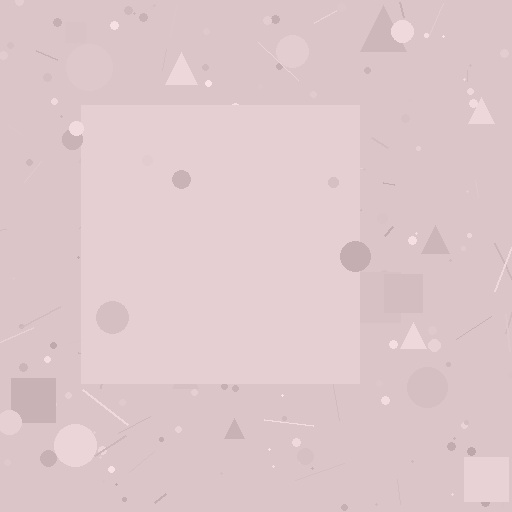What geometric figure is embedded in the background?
A square is embedded in the background.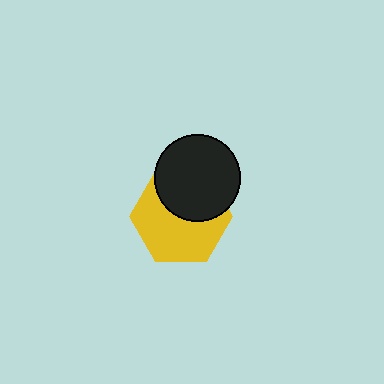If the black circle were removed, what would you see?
You would see the complete yellow hexagon.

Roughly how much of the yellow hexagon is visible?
About half of it is visible (roughly 60%).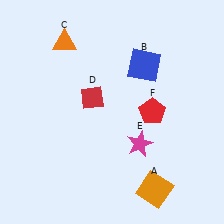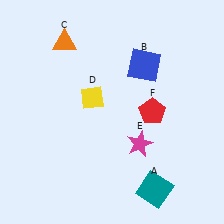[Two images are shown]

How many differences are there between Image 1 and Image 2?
There are 2 differences between the two images.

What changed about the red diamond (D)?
In Image 1, D is red. In Image 2, it changed to yellow.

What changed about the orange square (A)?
In Image 1, A is orange. In Image 2, it changed to teal.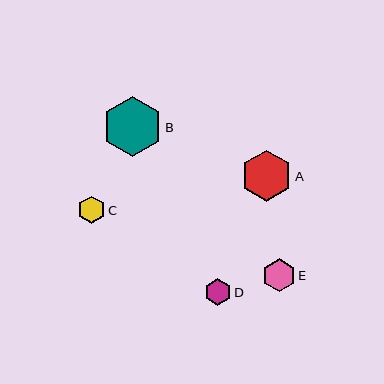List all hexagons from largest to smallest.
From largest to smallest: B, A, E, C, D.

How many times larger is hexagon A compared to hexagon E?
Hexagon A is approximately 1.6 times the size of hexagon E.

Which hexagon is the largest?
Hexagon B is the largest with a size of approximately 60 pixels.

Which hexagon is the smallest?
Hexagon D is the smallest with a size of approximately 27 pixels.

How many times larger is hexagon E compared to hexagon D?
Hexagon E is approximately 1.2 times the size of hexagon D.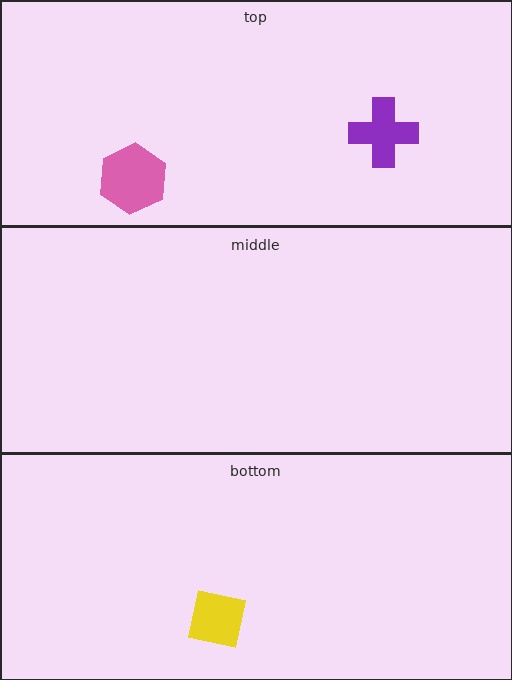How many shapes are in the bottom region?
1.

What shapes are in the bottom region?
The yellow square.